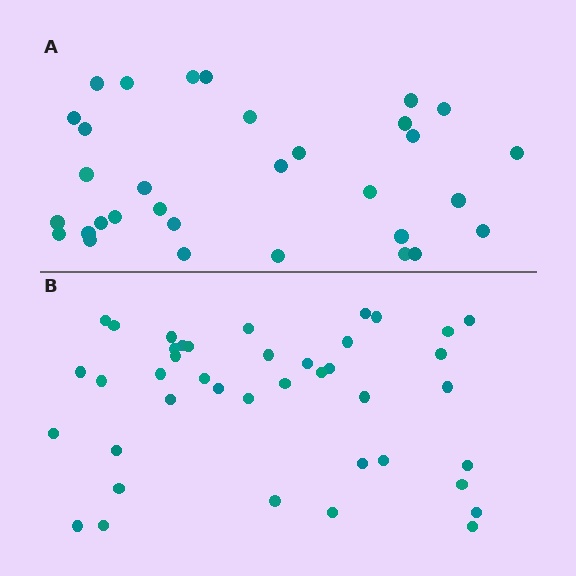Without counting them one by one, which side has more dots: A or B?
Region B (the bottom region) has more dots.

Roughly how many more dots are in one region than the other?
Region B has roughly 8 or so more dots than region A.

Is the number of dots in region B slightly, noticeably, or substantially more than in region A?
Region B has noticeably more, but not dramatically so. The ratio is roughly 1.3 to 1.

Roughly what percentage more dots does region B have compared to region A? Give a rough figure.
About 30% more.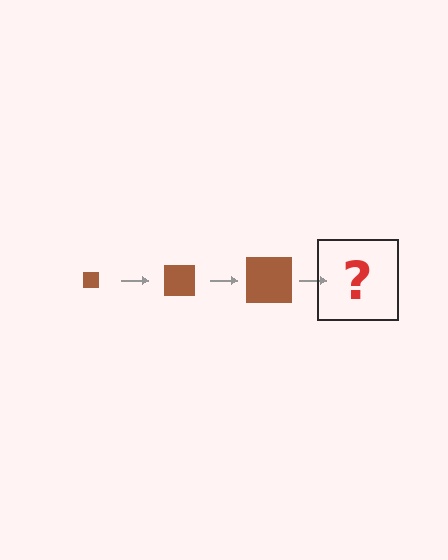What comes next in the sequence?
The next element should be a brown square, larger than the previous one.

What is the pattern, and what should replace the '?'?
The pattern is that the square gets progressively larger each step. The '?' should be a brown square, larger than the previous one.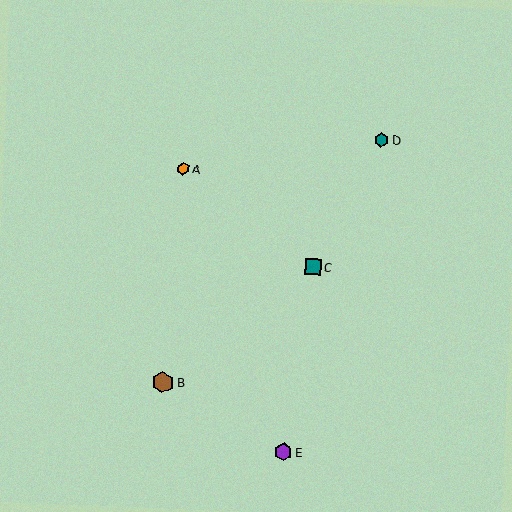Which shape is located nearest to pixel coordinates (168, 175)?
The orange hexagon (labeled A) at (183, 169) is nearest to that location.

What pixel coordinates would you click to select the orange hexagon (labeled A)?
Click at (183, 169) to select the orange hexagon A.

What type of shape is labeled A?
Shape A is an orange hexagon.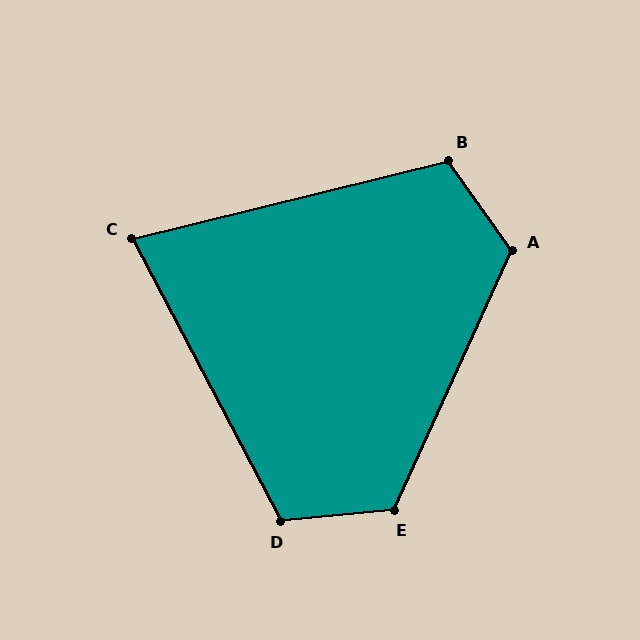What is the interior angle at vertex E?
Approximately 120 degrees (obtuse).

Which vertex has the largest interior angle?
A, at approximately 120 degrees.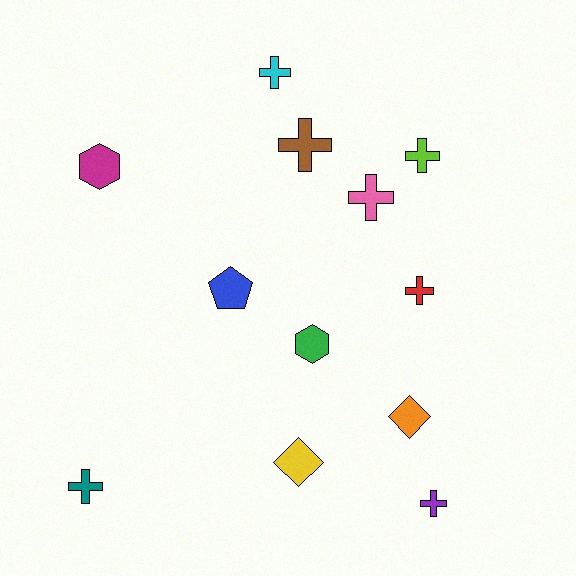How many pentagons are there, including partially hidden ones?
There is 1 pentagon.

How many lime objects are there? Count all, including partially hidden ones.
There is 1 lime object.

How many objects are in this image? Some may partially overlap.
There are 12 objects.